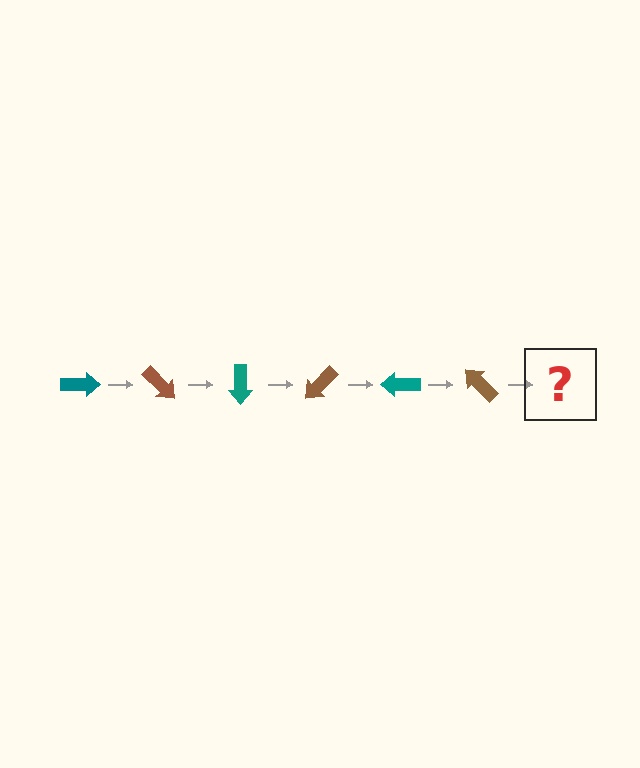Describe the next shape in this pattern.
It should be a teal arrow, rotated 270 degrees from the start.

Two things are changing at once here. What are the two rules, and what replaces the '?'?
The two rules are that it rotates 45 degrees each step and the color cycles through teal and brown. The '?' should be a teal arrow, rotated 270 degrees from the start.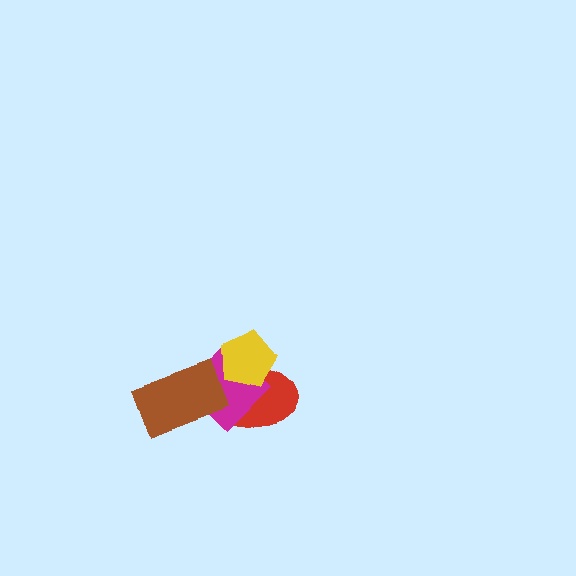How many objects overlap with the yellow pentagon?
2 objects overlap with the yellow pentagon.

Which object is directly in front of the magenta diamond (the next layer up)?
The brown rectangle is directly in front of the magenta diamond.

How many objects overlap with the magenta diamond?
3 objects overlap with the magenta diamond.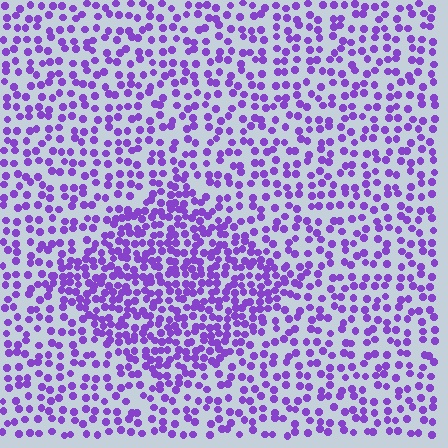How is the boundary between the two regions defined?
The boundary is defined by a change in element density (approximately 1.9x ratio). All elements are the same color, size, and shape.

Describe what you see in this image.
The image contains small purple elements arranged at two different densities. A diamond-shaped region is visible where the elements are more densely packed than the surrounding area.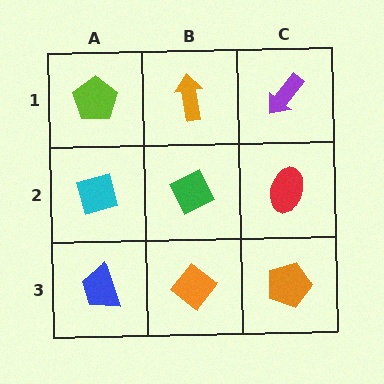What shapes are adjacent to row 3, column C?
A red ellipse (row 2, column C), an orange diamond (row 3, column B).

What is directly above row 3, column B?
A green diamond.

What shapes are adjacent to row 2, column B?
An orange arrow (row 1, column B), an orange diamond (row 3, column B), a cyan square (row 2, column A), a red ellipse (row 2, column C).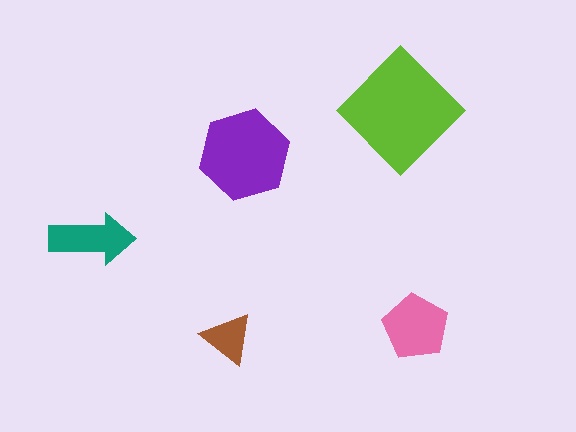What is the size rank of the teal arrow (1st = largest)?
4th.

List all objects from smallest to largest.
The brown triangle, the teal arrow, the pink pentagon, the purple hexagon, the lime diamond.